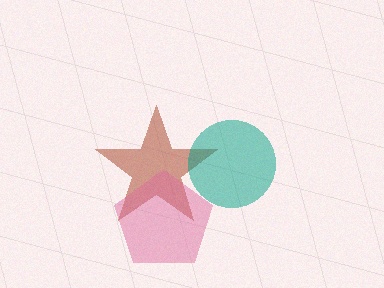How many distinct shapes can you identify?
There are 3 distinct shapes: a brown star, a pink pentagon, a teal circle.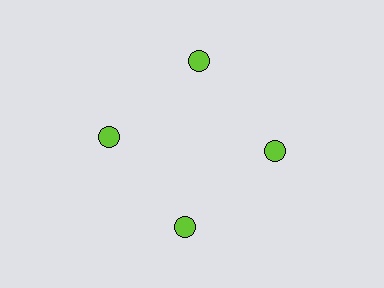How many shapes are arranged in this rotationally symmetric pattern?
There are 4 shapes, arranged in 4 groups of 1.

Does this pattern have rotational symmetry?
Yes, this pattern has 4-fold rotational symmetry. It looks the same after rotating 90 degrees around the center.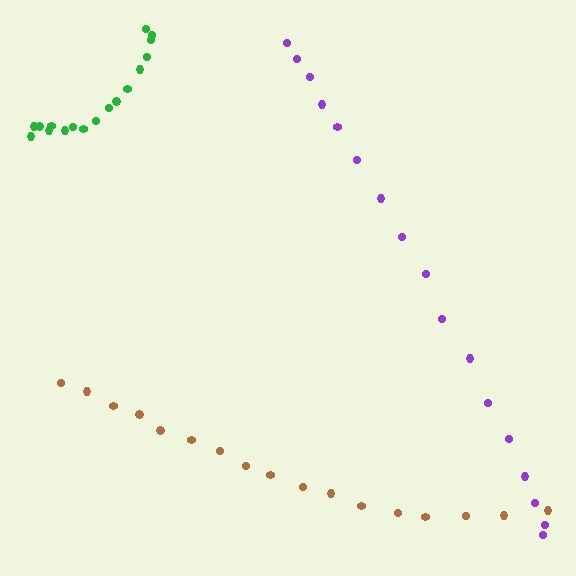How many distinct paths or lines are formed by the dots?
There are 3 distinct paths.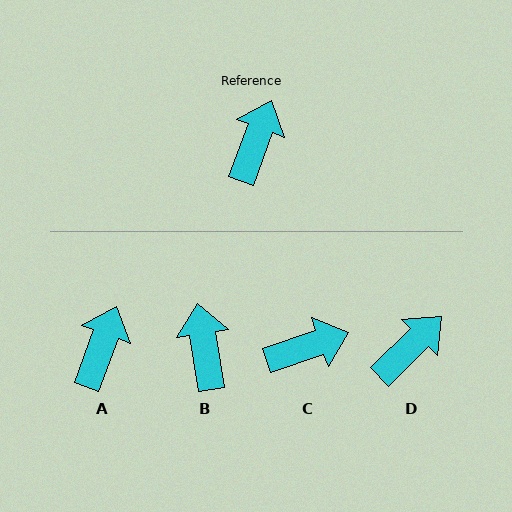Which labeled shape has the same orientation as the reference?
A.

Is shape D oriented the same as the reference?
No, it is off by about 25 degrees.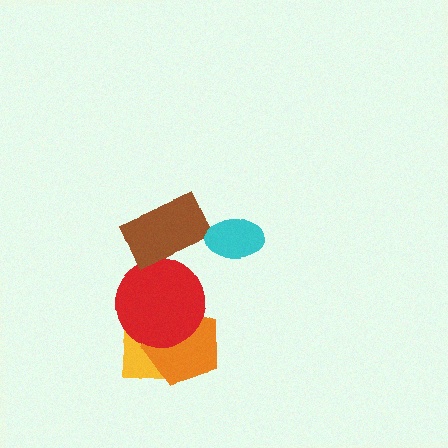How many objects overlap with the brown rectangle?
1 object overlaps with the brown rectangle.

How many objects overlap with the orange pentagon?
2 objects overlap with the orange pentagon.